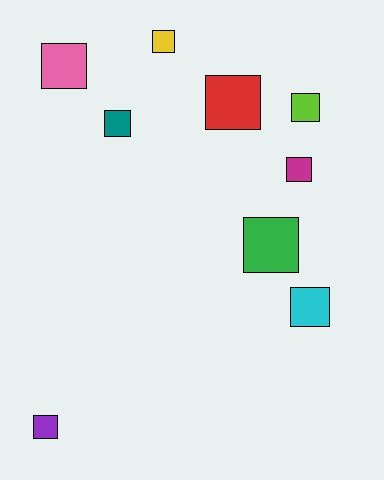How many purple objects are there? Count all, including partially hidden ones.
There is 1 purple object.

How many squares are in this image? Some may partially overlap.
There are 9 squares.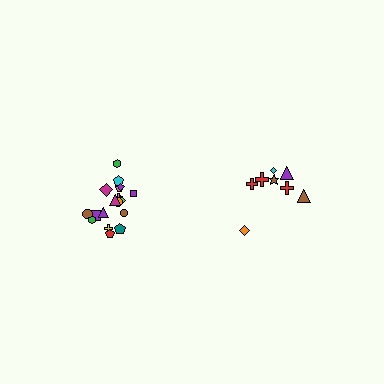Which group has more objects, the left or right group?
The left group.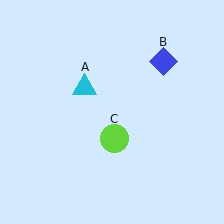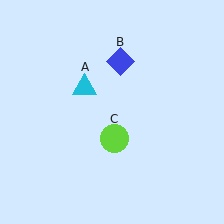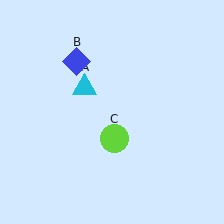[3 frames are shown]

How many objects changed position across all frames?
1 object changed position: blue diamond (object B).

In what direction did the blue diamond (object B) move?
The blue diamond (object B) moved left.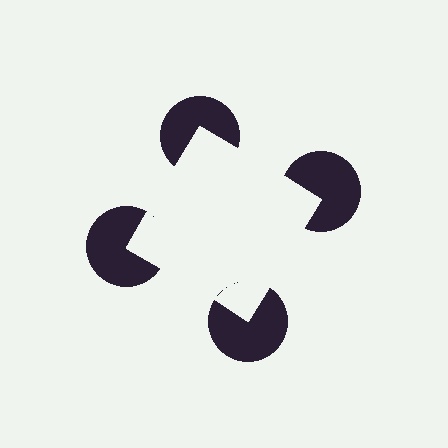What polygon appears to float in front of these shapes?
An illusory square — its edges are inferred from the aligned wedge cuts in the pac-man discs, not physically drawn.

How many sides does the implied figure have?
4 sides.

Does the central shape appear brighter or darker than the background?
It typically appears slightly brighter than the background, even though no actual brightness change is drawn.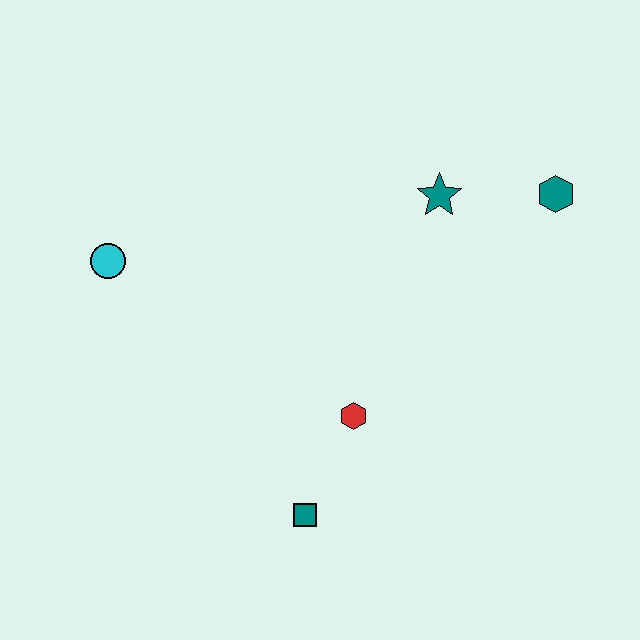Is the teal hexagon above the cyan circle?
Yes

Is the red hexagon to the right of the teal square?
Yes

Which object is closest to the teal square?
The red hexagon is closest to the teal square.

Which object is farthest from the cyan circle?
The teal hexagon is farthest from the cyan circle.